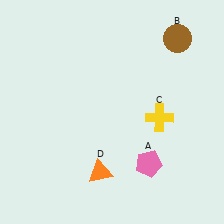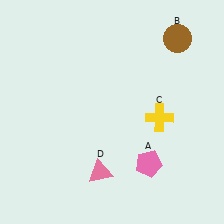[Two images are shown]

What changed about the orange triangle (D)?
In Image 1, D is orange. In Image 2, it changed to pink.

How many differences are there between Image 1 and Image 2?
There is 1 difference between the two images.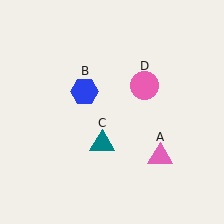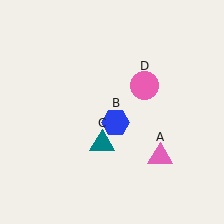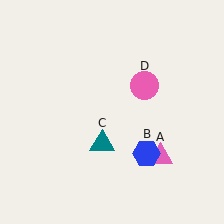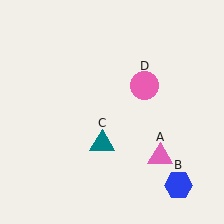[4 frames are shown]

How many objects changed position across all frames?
1 object changed position: blue hexagon (object B).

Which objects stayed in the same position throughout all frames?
Pink triangle (object A) and teal triangle (object C) and pink circle (object D) remained stationary.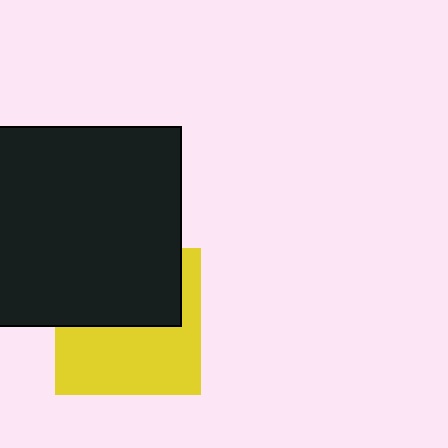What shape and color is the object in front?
The object in front is a black rectangle.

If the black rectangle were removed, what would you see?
You would see the complete yellow square.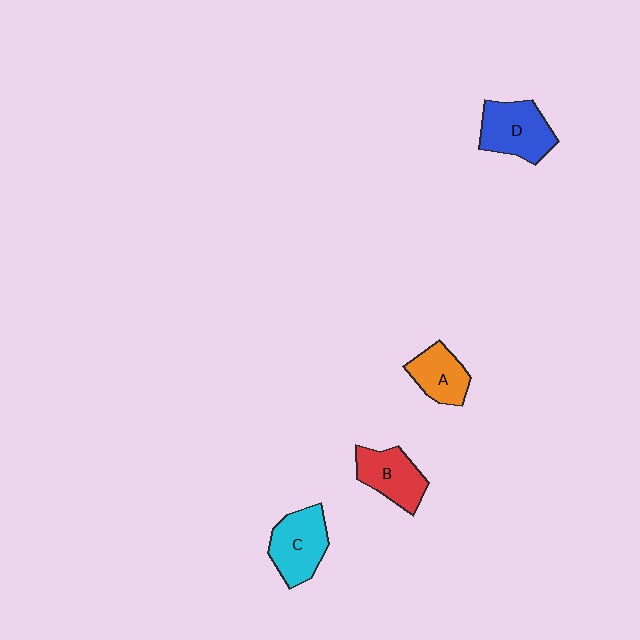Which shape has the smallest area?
Shape A (orange).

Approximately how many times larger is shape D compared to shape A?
Approximately 1.4 times.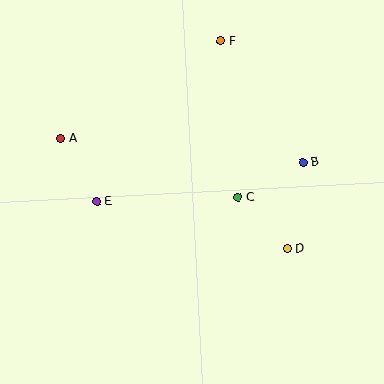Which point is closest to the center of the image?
Point C at (238, 197) is closest to the center.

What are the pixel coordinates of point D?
Point D is at (287, 249).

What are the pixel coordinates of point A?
Point A is at (61, 138).